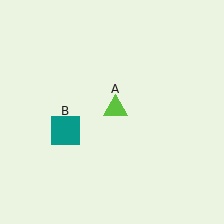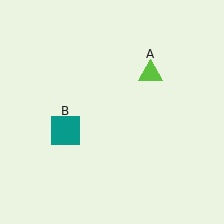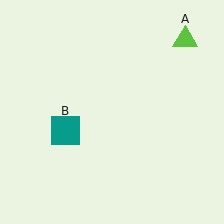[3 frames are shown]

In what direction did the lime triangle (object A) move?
The lime triangle (object A) moved up and to the right.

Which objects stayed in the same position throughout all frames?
Teal square (object B) remained stationary.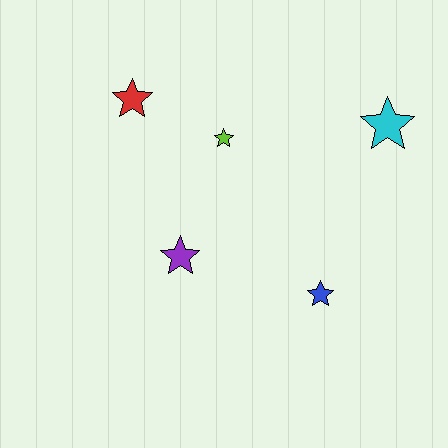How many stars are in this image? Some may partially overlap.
There are 5 stars.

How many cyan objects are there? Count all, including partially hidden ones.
There is 1 cyan object.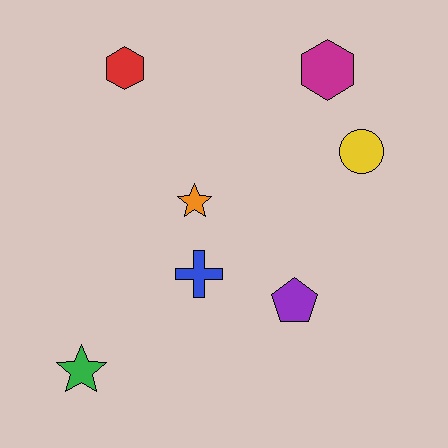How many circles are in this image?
There is 1 circle.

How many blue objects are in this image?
There is 1 blue object.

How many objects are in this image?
There are 7 objects.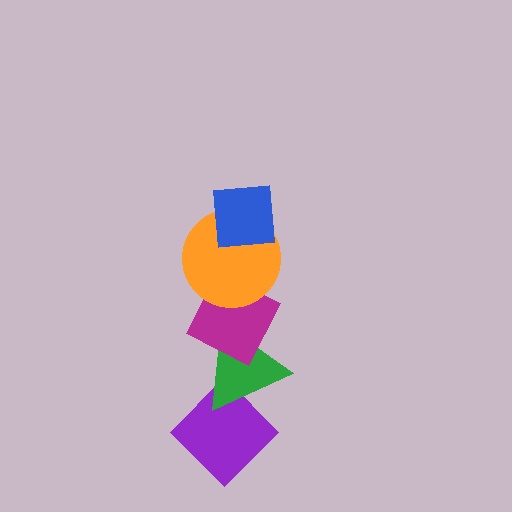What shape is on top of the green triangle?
The magenta diamond is on top of the green triangle.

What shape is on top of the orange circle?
The blue square is on top of the orange circle.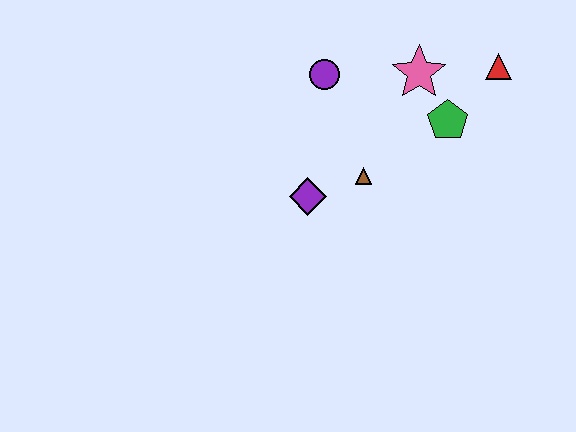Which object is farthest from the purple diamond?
The red triangle is farthest from the purple diamond.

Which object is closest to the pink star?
The green pentagon is closest to the pink star.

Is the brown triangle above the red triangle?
No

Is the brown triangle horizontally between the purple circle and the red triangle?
Yes